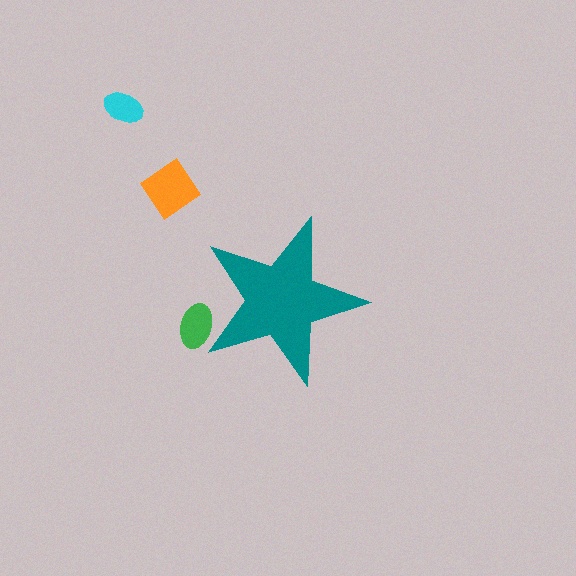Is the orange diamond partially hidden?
No, the orange diamond is fully visible.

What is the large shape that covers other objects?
A teal star.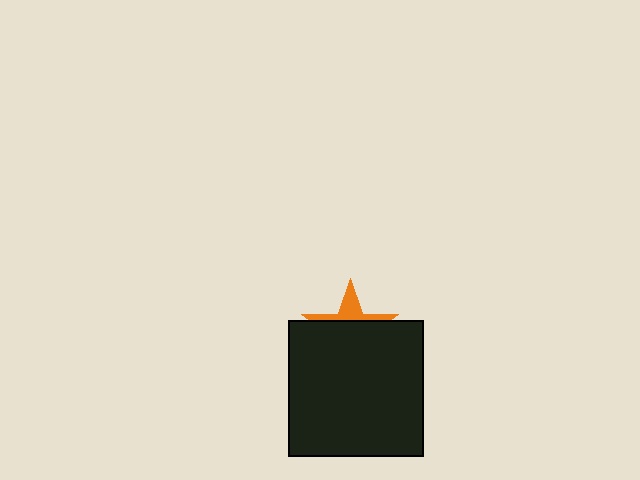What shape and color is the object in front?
The object in front is a black square.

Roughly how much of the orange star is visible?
A small part of it is visible (roughly 31%).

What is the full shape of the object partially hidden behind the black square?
The partially hidden object is an orange star.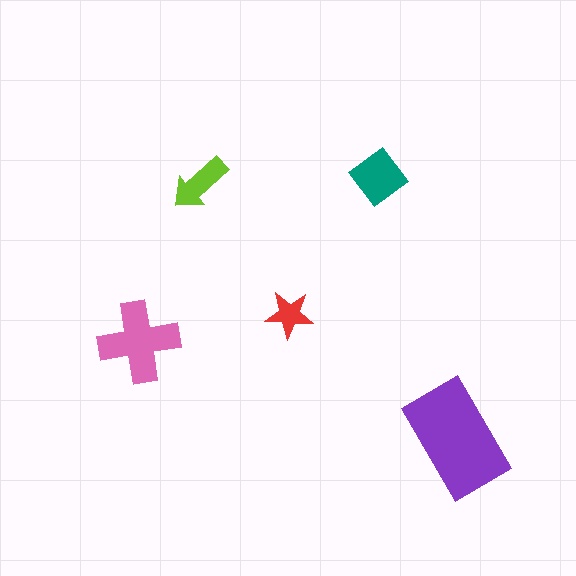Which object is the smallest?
The red star.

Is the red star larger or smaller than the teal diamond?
Smaller.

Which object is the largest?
The purple rectangle.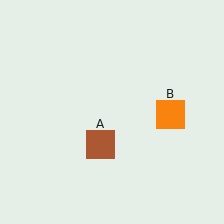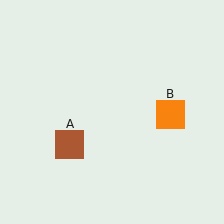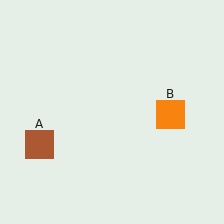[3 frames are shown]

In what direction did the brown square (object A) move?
The brown square (object A) moved left.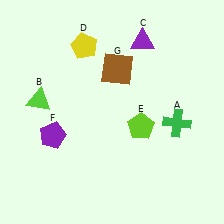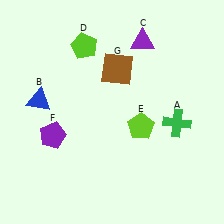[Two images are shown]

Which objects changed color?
B changed from lime to blue. D changed from yellow to lime.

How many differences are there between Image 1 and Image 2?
There are 2 differences between the two images.